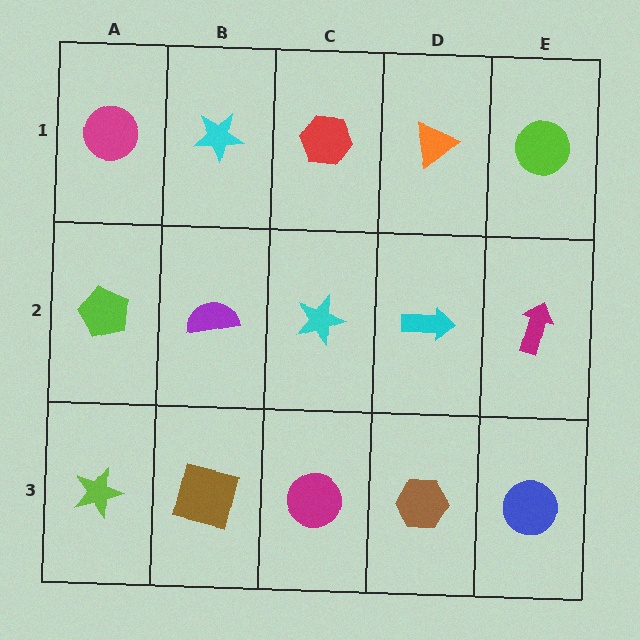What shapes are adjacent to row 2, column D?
An orange triangle (row 1, column D), a brown hexagon (row 3, column D), a cyan star (row 2, column C), a magenta arrow (row 2, column E).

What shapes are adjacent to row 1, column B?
A purple semicircle (row 2, column B), a magenta circle (row 1, column A), a red hexagon (row 1, column C).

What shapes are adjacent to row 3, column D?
A cyan arrow (row 2, column D), a magenta circle (row 3, column C), a blue circle (row 3, column E).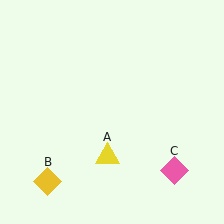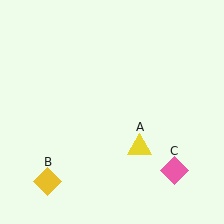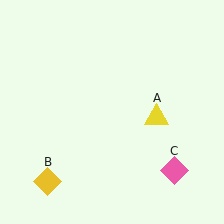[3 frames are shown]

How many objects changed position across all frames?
1 object changed position: yellow triangle (object A).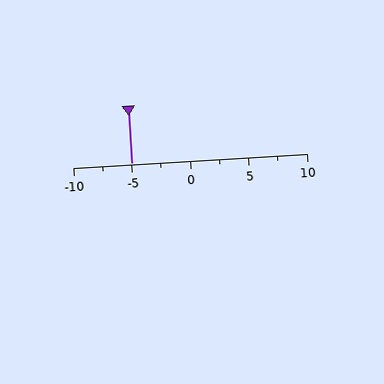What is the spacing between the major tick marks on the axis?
The major ticks are spaced 5 apart.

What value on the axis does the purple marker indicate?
The marker indicates approximately -5.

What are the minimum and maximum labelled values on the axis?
The axis runs from -10 to 10.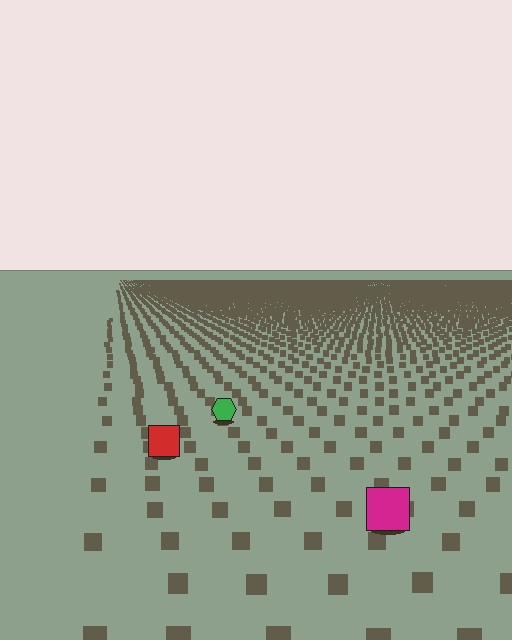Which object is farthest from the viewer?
The green hexagon is farthest from the viewer. It appears smaller and the ground texture around it is denser.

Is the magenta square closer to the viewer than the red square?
Yes. The magenta square is closer — you can tell from the texture gradient: the ground texture is coarser near it.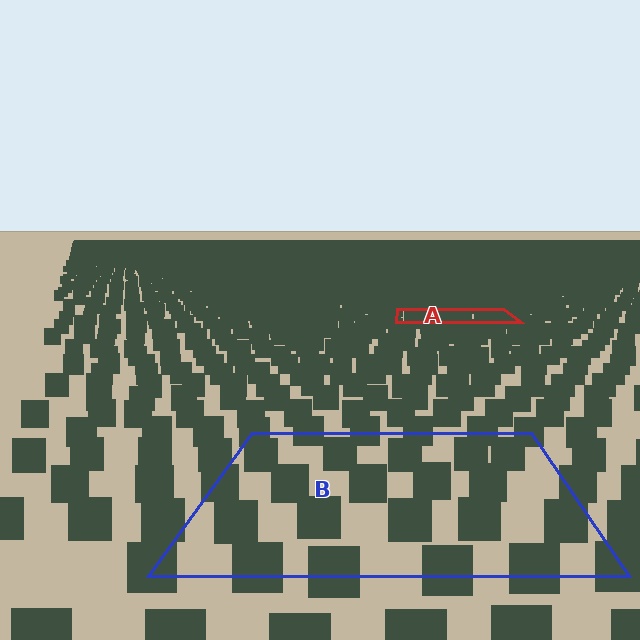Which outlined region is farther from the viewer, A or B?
Region A is farther from the viewer — the texture elements inside it appear smaller and more densely packed.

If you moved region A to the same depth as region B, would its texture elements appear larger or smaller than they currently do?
They would appear larger. At a closer depth, the same texture elements are projected at a bigger on-screen size.